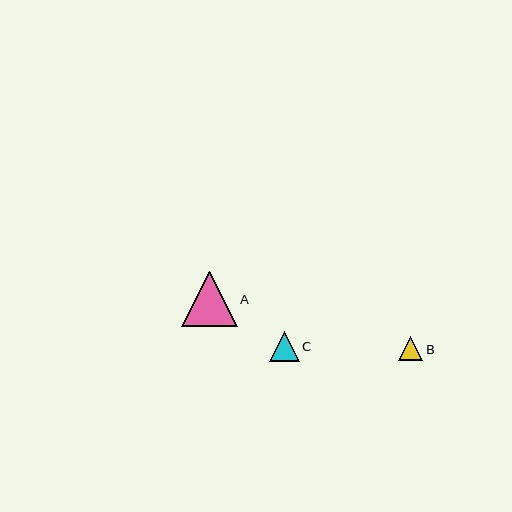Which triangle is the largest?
Triangle A is the largest with a size of approximately 56 pixels.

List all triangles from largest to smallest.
From largest to smallest: A, C, B.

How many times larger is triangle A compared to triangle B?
Triangle A is approximately 2.3 times the size of triangle B.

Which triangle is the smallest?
Triangle B is the smallest with a size of approximately 24 pixels.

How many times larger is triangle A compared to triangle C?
Triangle A is approximately 1.9 times the size of triangle C.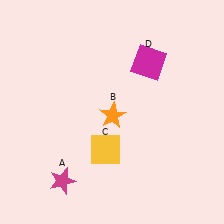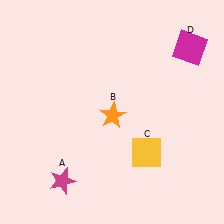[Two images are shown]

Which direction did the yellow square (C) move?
The yellow square (C) moved right.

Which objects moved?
The objects that moved are: the yellow square (C), the magenta square (D).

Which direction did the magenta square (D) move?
The magenta square (D) moved right.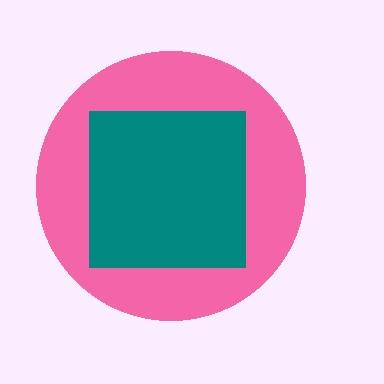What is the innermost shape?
The teal square.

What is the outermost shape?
The pink circle.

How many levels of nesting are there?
2.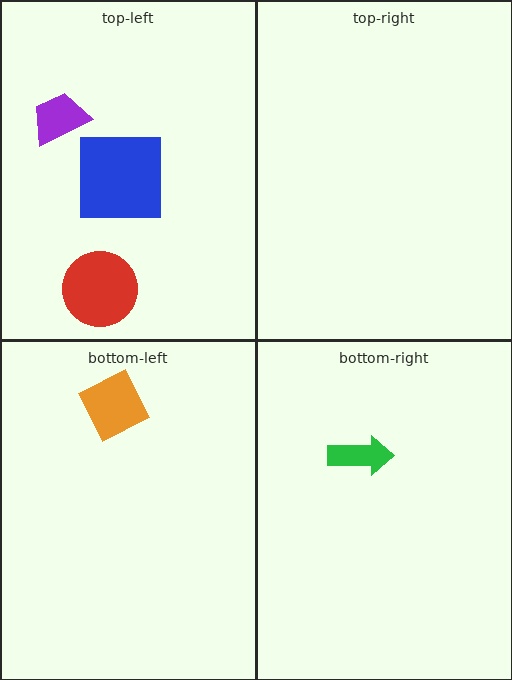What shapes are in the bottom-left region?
The orange diamond.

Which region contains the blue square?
The top-left region.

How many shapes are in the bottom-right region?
1.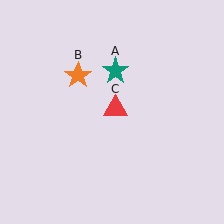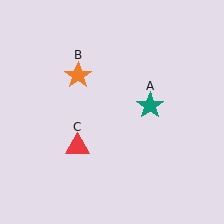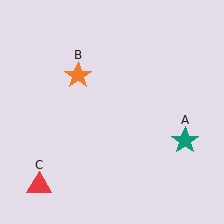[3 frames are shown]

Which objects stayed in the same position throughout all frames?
Orange star (object B) remained stationary.